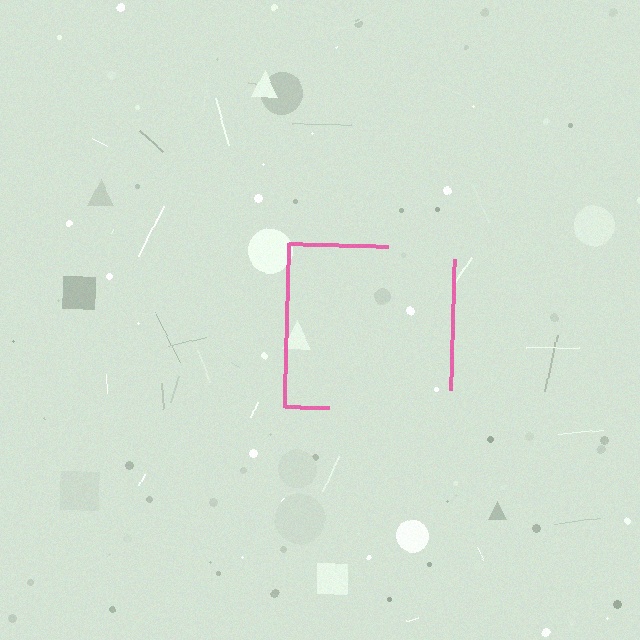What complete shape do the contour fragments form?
The contour fragments form a square.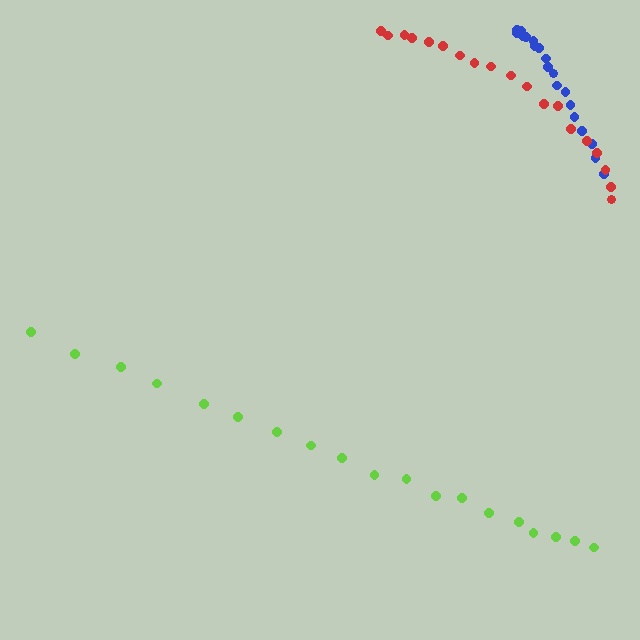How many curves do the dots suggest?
There are 3 distinct paths.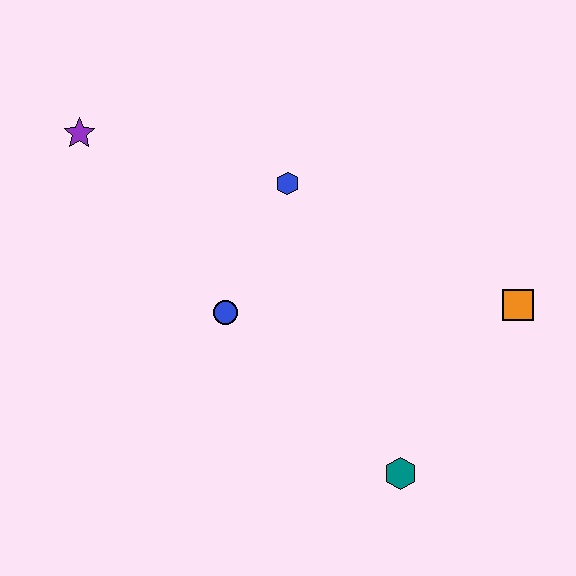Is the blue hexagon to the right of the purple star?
Yes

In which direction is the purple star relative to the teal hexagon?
The purple star is above the teal hexagon.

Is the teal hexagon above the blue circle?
No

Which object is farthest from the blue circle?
The orange square is farthest from the blue circle.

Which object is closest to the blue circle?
The blue hexagon is closest to the blue circle.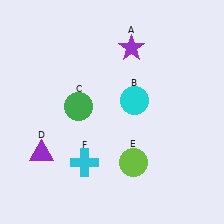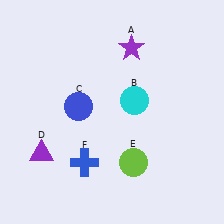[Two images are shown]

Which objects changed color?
C changed from green to blue. F changed from cyan to blue.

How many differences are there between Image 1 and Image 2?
There are 2 differences between the two images.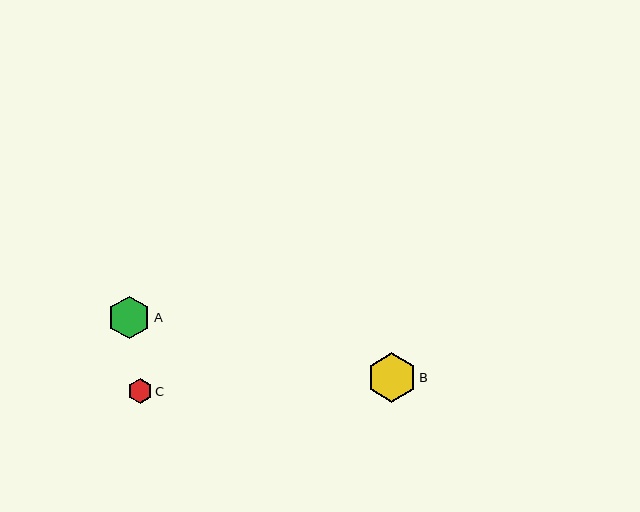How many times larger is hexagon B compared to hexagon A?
Hexagon B is approximately 1.1 times the size of hexagon A.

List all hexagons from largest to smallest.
From largest to smallest: B, A, C.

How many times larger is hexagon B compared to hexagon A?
Hexagon B is approximately 1.1 times the size of hexagon A.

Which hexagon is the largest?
Hexagon B is the largest with a size of approximately 49 pixels.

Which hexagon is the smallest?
Hexagon C is the smallest with a size of approximately 24 pixels.